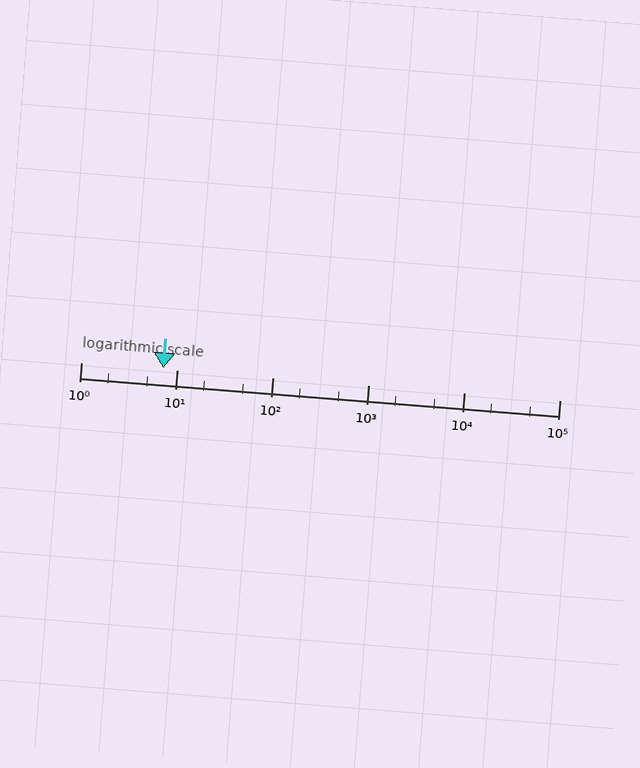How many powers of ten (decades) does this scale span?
The scale spans 5 decades, from 1 to 100000.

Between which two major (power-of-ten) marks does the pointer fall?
The pointer is between 1 and 10.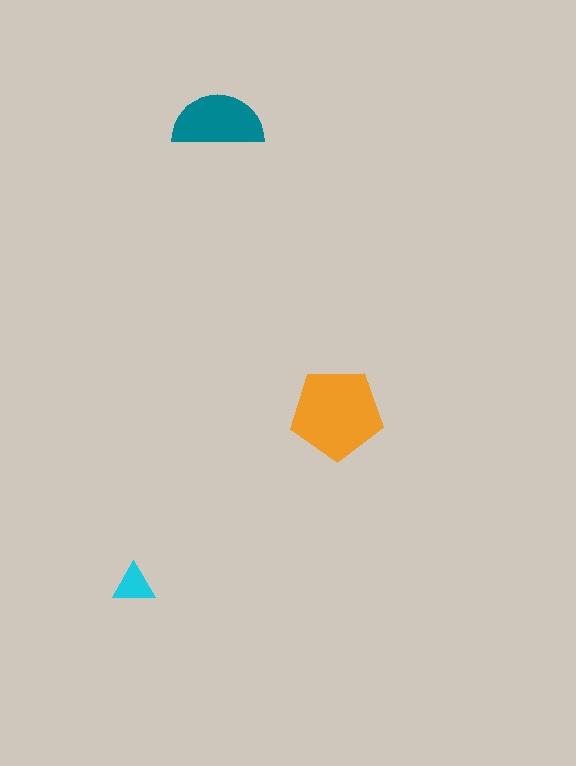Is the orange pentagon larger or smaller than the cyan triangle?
Larger.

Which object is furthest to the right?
The orange pentagon is rightmost.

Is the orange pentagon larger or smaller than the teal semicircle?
Larger.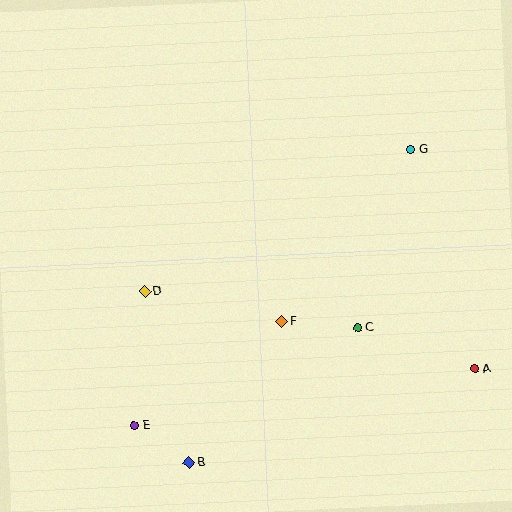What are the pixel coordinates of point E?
Point E is at (135, 425).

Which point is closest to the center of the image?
Point F at (282, 322) is closest to the center.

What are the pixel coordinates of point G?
Point G is at (411, 149).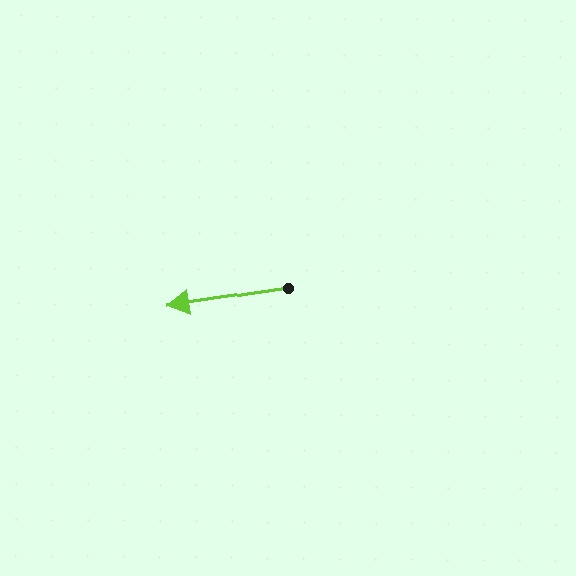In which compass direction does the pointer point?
West.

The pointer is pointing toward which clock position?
Roughly 9 o'clock.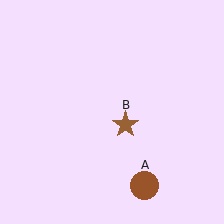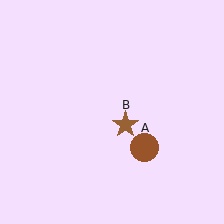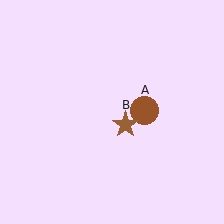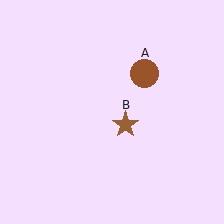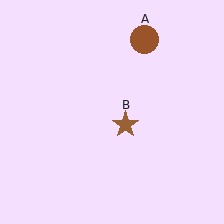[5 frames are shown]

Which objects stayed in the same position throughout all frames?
Brown star (object B) remained stationary.